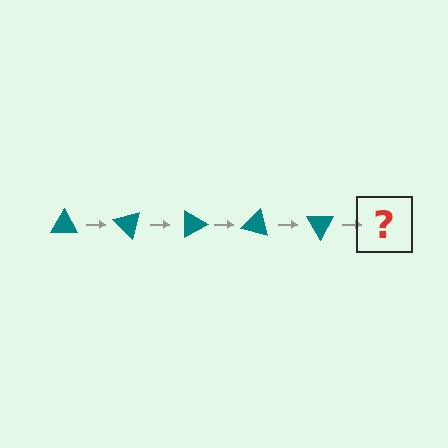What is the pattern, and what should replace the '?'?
The pattern is that the triangle rotates 45 degrees each step. The '?' should be a teal triangle rotated 225 degrees.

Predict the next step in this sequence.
The next step is a teal triangle rotated 225 degrees.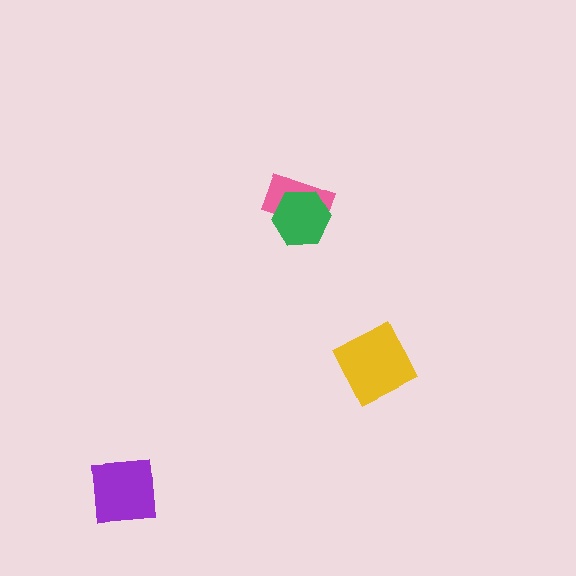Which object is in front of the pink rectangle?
The green hexagon is in front of the pink rectangle.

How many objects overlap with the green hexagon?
1 object overlaps with the green hexagon.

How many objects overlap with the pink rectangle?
1 object overlaps with the pink rectangle.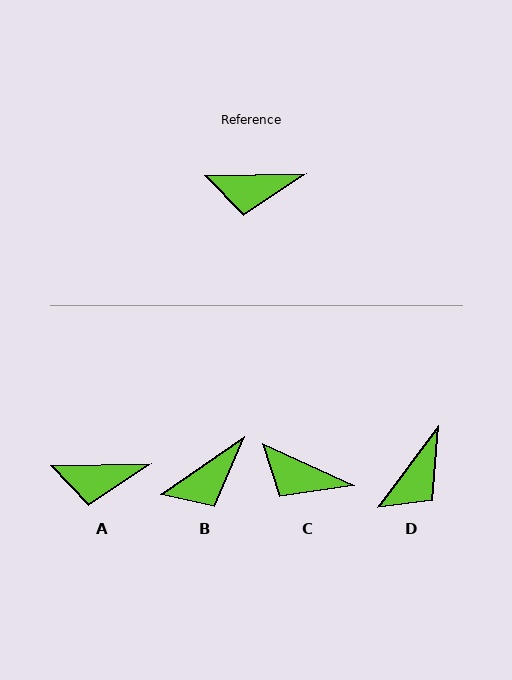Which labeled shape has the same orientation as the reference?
A.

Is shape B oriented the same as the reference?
No, it is off by about 33 degrees.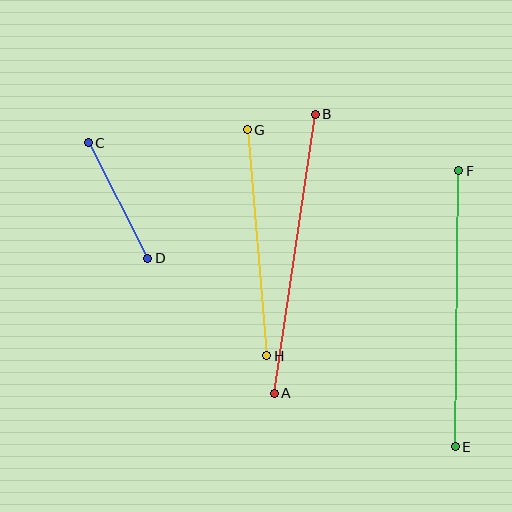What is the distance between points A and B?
The distance is approximately 282 pixels.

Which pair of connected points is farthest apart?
Points A and B are farthest apart.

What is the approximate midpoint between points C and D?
The midpoint is at approximately (118, 201) pixels.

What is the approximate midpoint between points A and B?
The midpoint is at approximately (295, 254) pixels.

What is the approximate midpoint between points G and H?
The midpoint is at approximately (257, 243) pixels.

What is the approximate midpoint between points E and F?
The midpoint is at approximately (457, 309) pixels.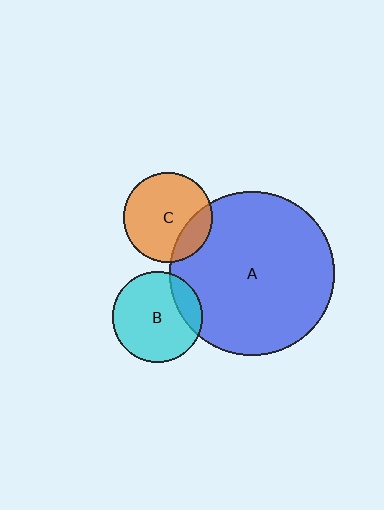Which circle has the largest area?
Circle A (blue).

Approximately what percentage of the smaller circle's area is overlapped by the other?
Approximately 15%.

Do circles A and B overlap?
Yes.